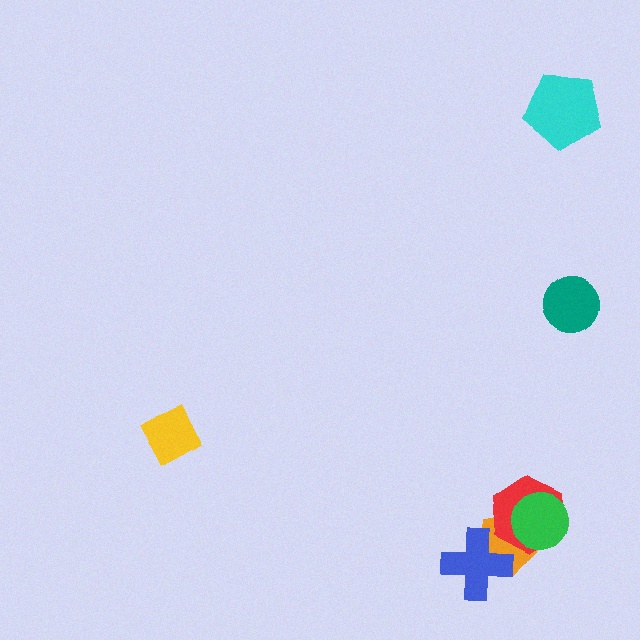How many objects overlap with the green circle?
2 objects overlap with the green circle.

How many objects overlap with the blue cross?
1 object overlaps with the blue cross.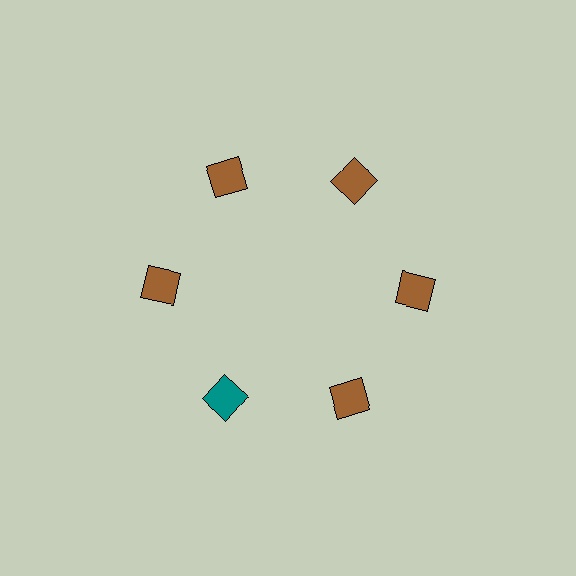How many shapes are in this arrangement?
There are 6 shapes arranged in a ring pattern.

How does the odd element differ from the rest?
It has a different color: teal instead of brown.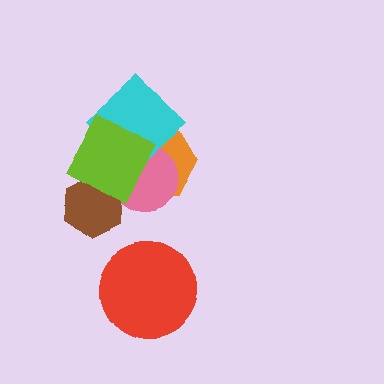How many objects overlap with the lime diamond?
4 objects overlap with the lime diamond.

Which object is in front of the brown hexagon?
The lime diamond is in front of the brown hexagon.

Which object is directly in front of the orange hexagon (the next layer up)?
The pink circle is directly in front of the orange hexagon.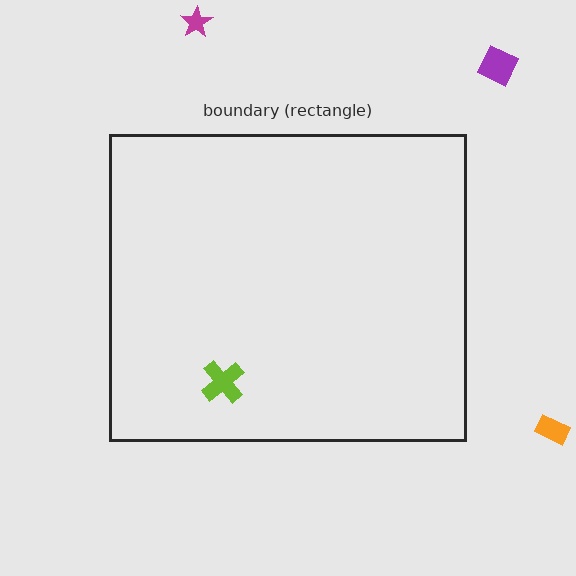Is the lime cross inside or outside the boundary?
Inside.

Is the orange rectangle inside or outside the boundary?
Outside.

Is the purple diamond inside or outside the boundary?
Outside.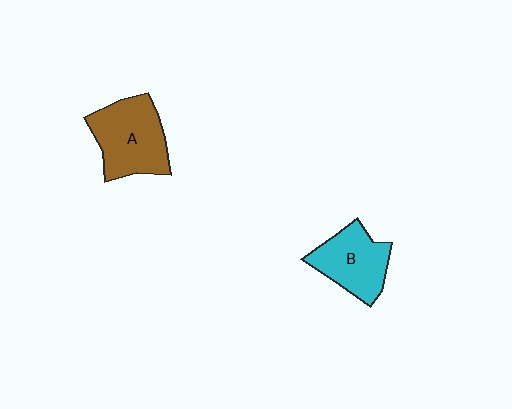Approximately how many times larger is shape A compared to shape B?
Approximately 1.2 times.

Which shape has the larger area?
Shape A (brown).